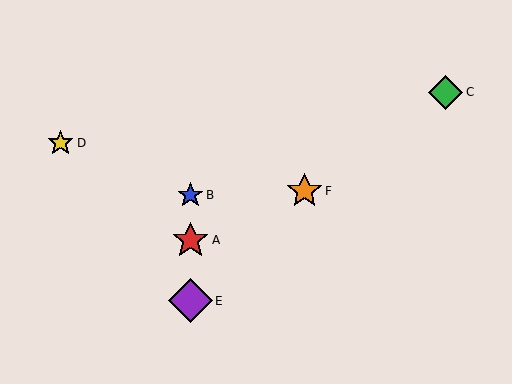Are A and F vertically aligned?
No, A is at x≈190 and F is at x≈305.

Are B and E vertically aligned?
Yes, both are at x≈190.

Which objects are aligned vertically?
Objects A, B, E are aligned vertically.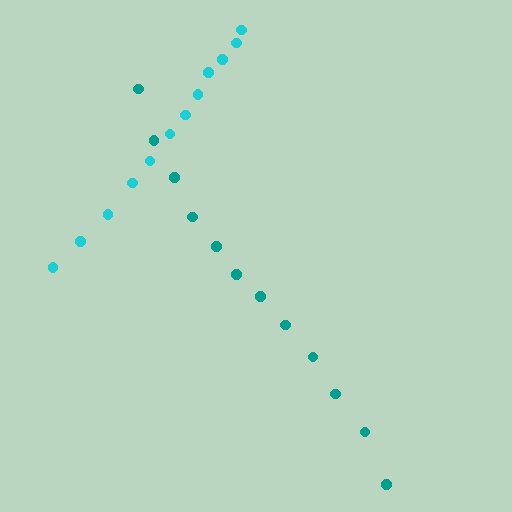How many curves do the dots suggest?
There are 2 distinct paths.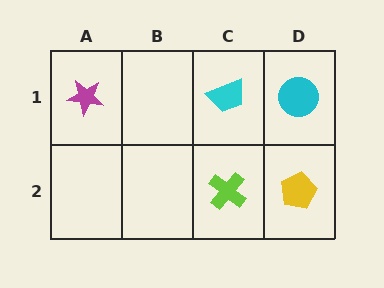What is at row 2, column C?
A lime cross.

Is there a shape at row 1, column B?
No, that cell is empty.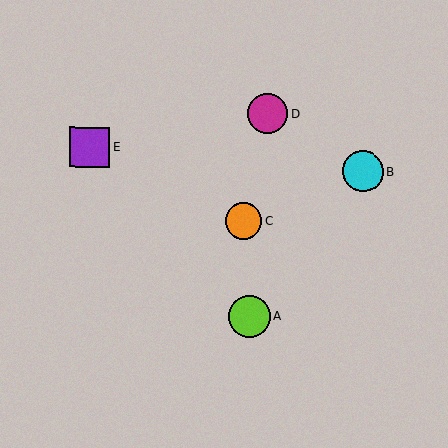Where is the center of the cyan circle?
The center of the cyan circle is at (363, 171).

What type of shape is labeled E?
Shape E is a purple square.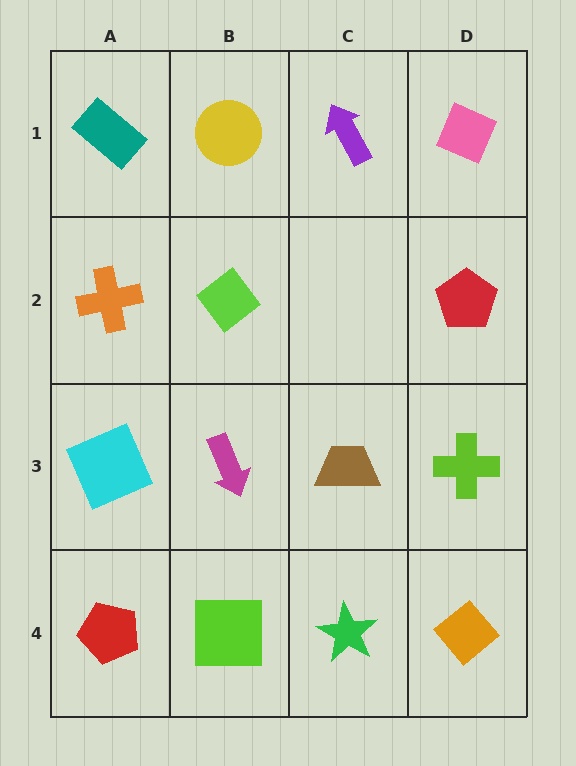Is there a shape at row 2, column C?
No, that cell is empty.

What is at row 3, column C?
A brown trapezoid.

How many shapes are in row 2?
3 shapes.